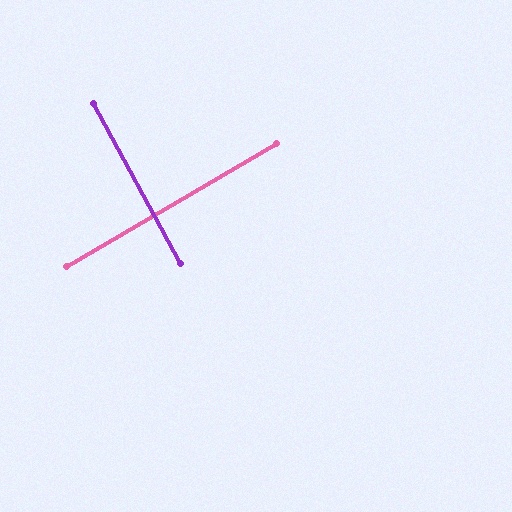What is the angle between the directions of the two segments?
Approximately 88 degrees.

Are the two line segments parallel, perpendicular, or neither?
Perpendicular — they meet at approximately 88°.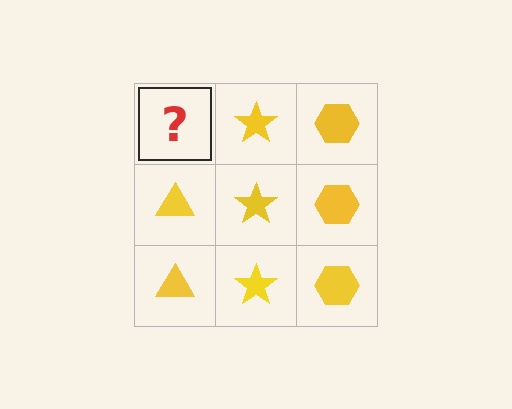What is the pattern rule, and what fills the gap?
The rule is that each column has a consistent shape. The gap should be filled with a yellow triangle.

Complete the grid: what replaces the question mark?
The question mark should be replaced with a yellow triangle.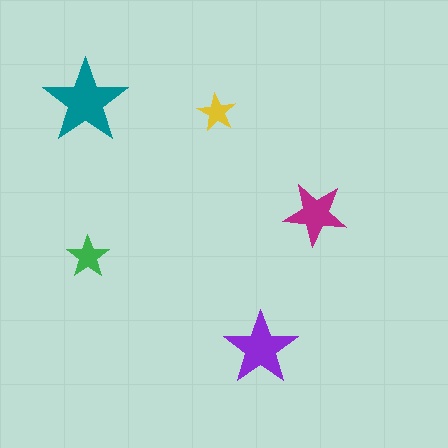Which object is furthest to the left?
The teal star is leftmost.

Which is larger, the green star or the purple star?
The purple one.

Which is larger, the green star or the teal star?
The teal one.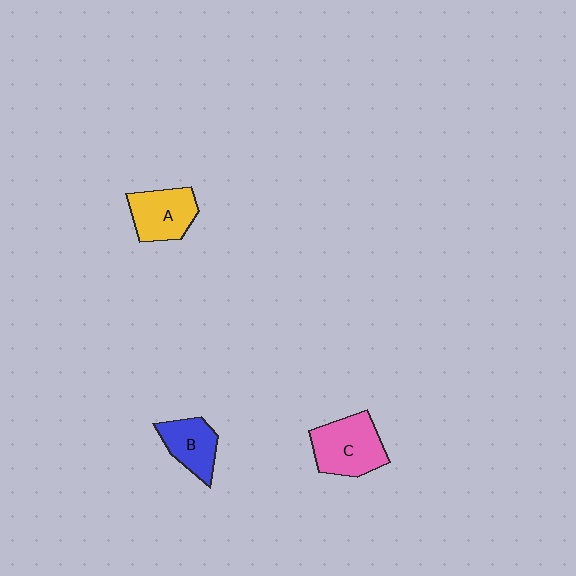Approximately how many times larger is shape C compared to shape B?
Approximately 1.4 times.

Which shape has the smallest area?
Shape B (blue).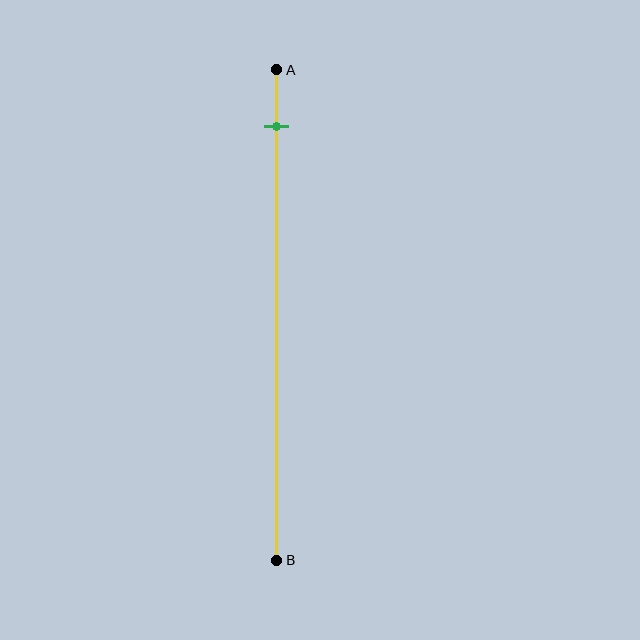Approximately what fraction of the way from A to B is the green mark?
The green mark is approximately 10% of the way from A to B.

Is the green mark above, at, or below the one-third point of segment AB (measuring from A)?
The green mark is above the one-third point of segment AB.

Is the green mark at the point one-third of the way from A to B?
No, the mark is at about 10% from A, not at the 33% one-third point.